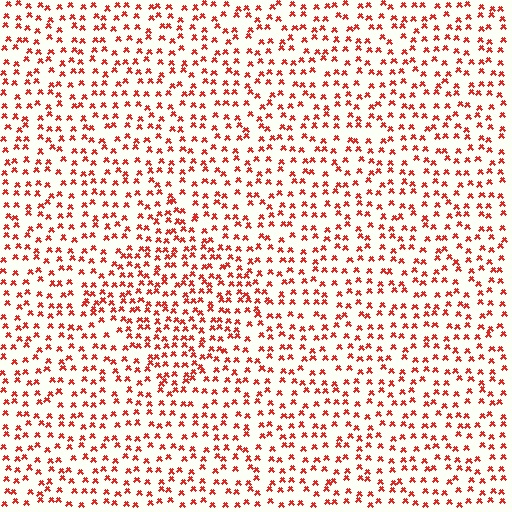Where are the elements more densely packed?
The elements are more densely packed inside the diamond boundary.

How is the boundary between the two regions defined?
The boundary is defined by a change in element density (approximately 1.5x ratio). All elements are the same color, size, and shape.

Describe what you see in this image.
The image contains small red elements arranged at two different densities. A diamond-shaped region is visible where the elements are more densely packed than the surrounding area.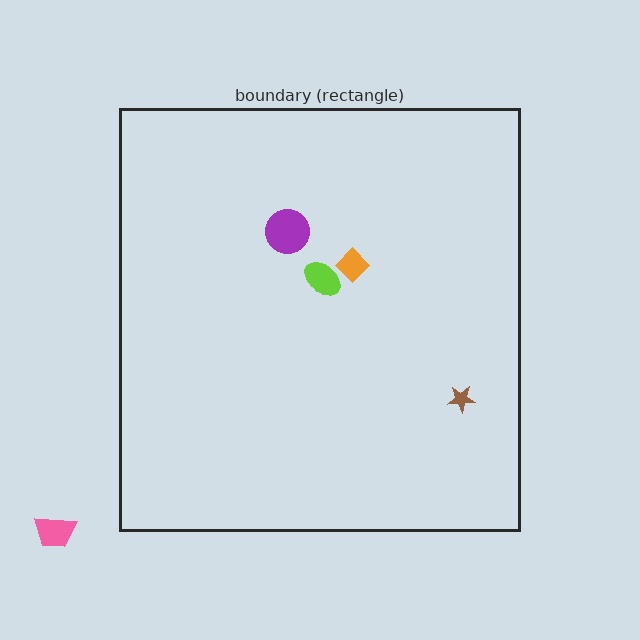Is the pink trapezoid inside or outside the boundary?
Outside.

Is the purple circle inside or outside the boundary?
Inside.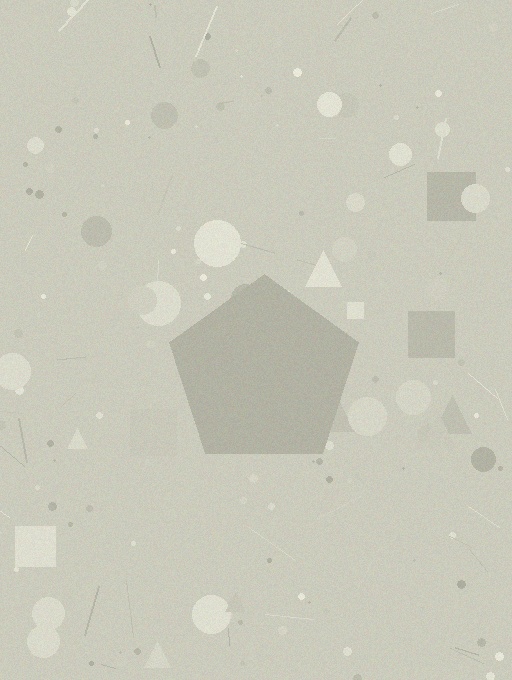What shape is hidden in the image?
A pentagon is hidden in the image.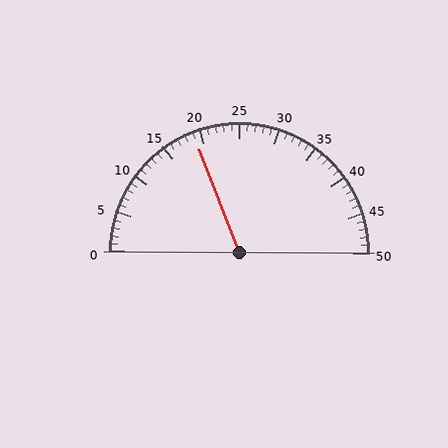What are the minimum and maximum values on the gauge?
The gauge ranges from 0 to 50.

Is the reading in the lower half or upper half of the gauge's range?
The reading is in the lower half of the range (0 to 50).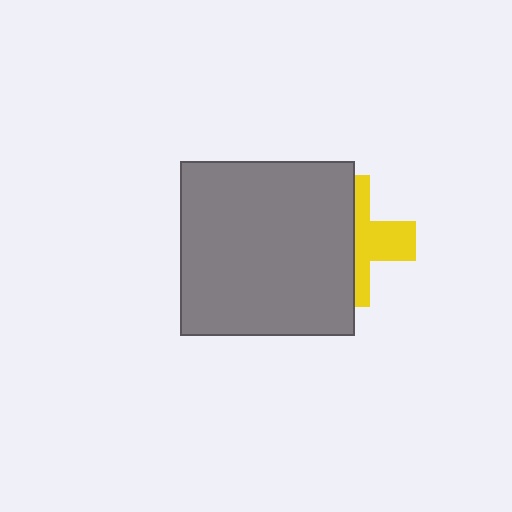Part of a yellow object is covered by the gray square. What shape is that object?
It is a cross.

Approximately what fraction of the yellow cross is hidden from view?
Roughly 59% of the yellow cross is hidden behind the gray square.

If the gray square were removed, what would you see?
You would see the complete yellow cross.